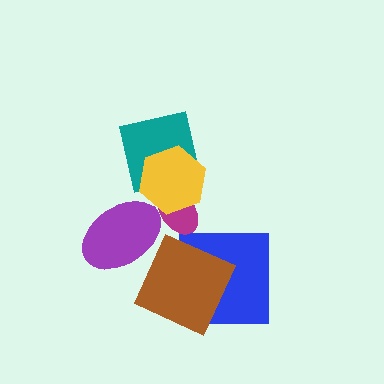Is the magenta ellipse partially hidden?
Yes, it is partially covered by another shape.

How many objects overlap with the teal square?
2 objects overlap with the teal square.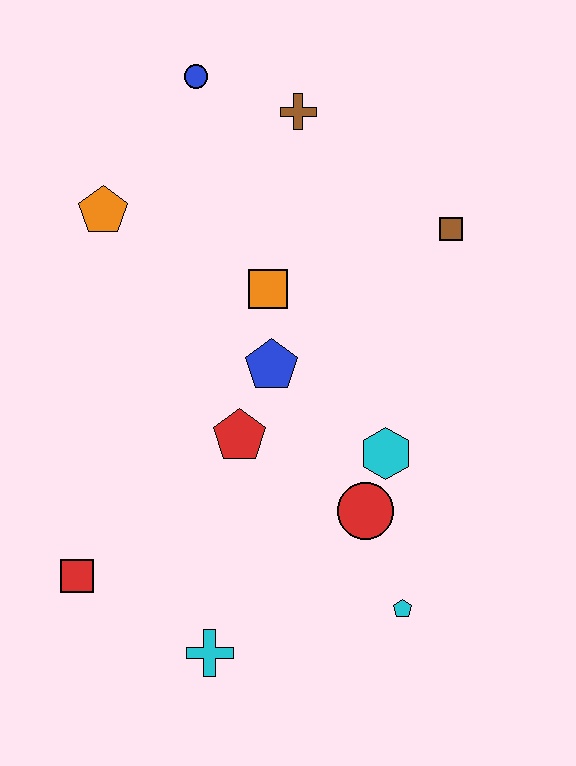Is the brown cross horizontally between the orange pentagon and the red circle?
Yes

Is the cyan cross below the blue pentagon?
Yes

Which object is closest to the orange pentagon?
The blue circle is closest to the orange pentagon.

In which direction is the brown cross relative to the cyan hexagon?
The brown cross is above the cyan hexagon.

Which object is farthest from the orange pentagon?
The cyan pentagon is farthest from the orange pentagon.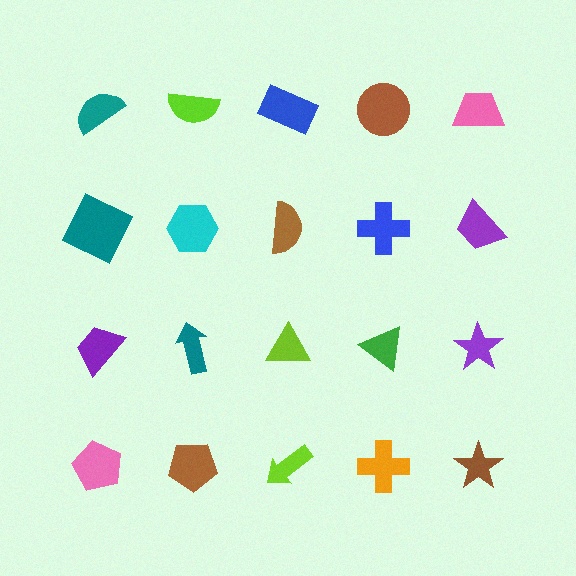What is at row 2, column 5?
A purple trapezoid.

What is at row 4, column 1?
A pink pentagon.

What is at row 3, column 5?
A purple star.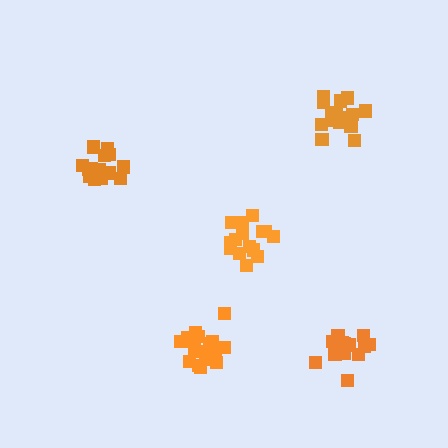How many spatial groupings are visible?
There are 5 spatial groupings.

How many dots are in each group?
Group 1: 16 dots, Group 2: 16 dots, Group 3: 16 dots, Group 4: 15 dots, Group 5: 20 dots (83 total).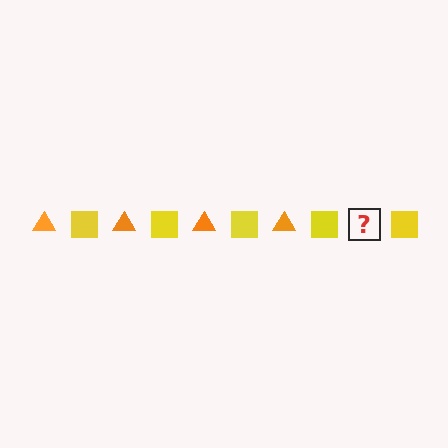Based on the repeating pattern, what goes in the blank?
The blank should be an orange triangle.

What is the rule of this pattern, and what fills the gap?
The rule is that the pattern alternates between orange triangle and yellow square. The gap should be filled with an orange triangle.